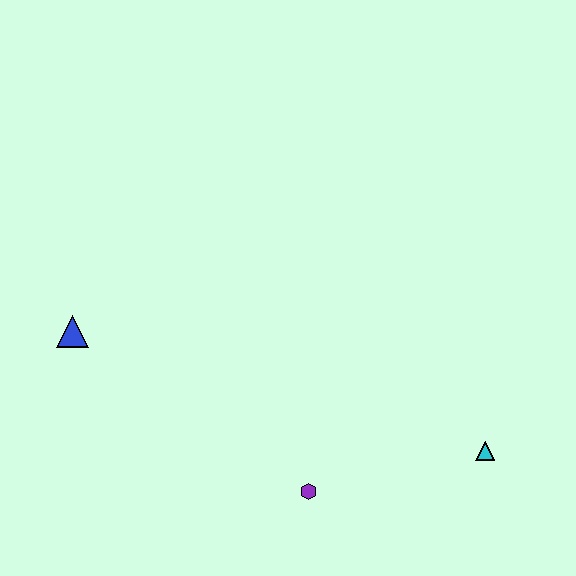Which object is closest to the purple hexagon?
The cyan triangle is closest to the purple hexagon.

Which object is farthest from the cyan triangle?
The blue triangle is farthest from the cyan triangle.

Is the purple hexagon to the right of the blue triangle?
Yes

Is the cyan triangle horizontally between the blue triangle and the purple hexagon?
No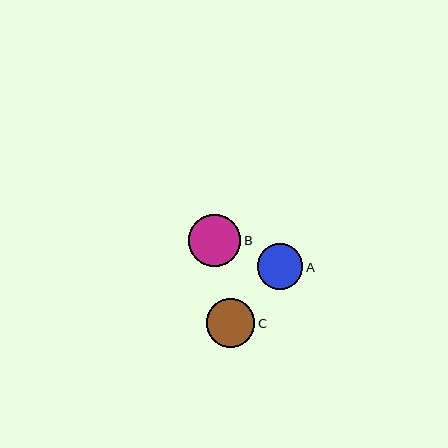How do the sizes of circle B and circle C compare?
Circle B and circle C are approximately the same size.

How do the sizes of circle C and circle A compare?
Circle C and circle A are approximately the same size.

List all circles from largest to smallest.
From largest to smallest: B, C, A.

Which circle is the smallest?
Circle A is the smallest with a size of approximately 46 pixels.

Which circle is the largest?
Circle B is the largest with a size of approximately 53 pixels.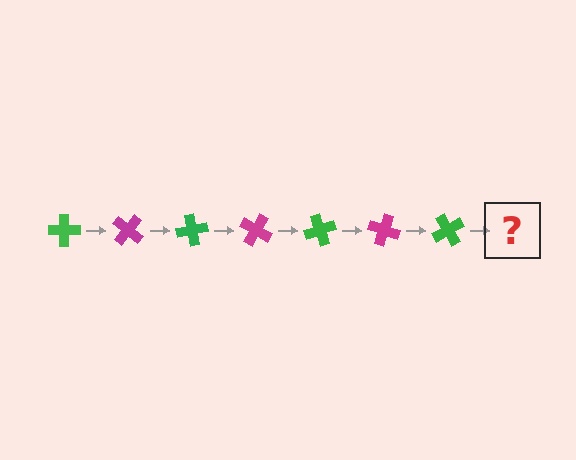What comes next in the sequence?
The next element should be a magenta cross, rotated 280 degrees from the start.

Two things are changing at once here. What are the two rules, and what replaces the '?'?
The two rules are that it rotates 40 degrees each step and the color cycles through green and magenta. The '?' should be a magenta cross, rotated 280 degrees from the start.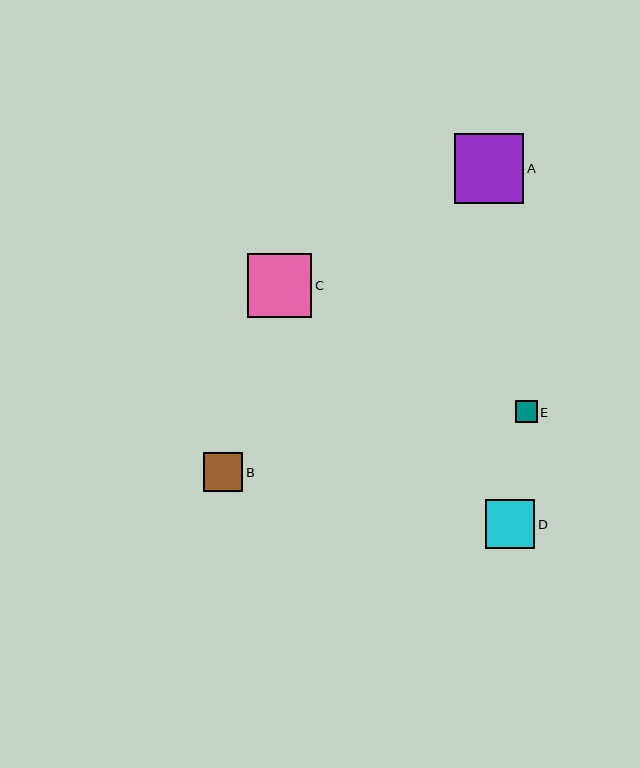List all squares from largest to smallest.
From largest to smallest: A, C, D, B, E.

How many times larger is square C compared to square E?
Square C is approximately 2.9 times the size of square E.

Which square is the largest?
Square A is the largest with a size of approximately 70 pixels.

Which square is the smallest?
Square E is the smallest with a size of approximately 22 pixels.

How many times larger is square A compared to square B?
Square A is approximately 1.8 times the size of square B.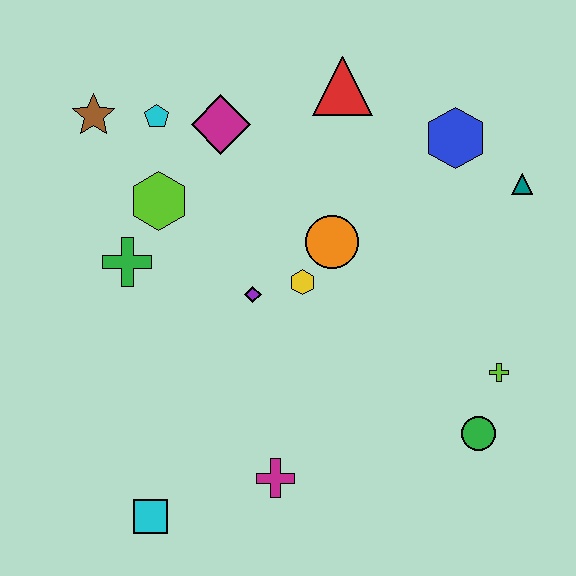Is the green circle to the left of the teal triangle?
Yes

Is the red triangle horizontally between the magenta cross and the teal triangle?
Yes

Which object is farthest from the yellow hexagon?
The cyan square is farthest from the yellow hexagon.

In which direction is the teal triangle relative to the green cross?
The teal triangle is to the right of the green cross.